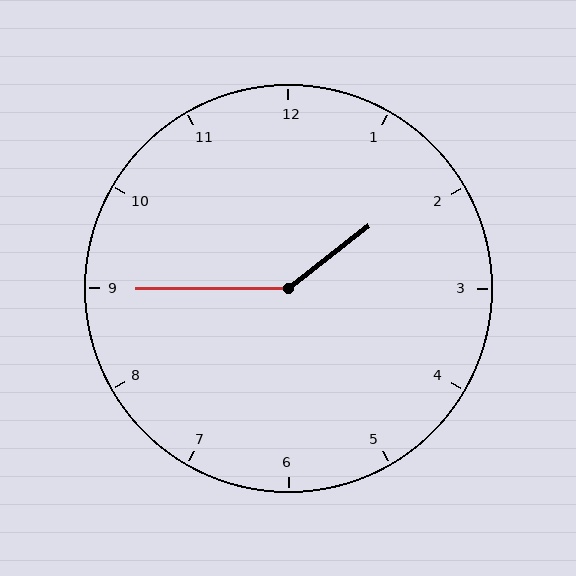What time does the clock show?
1:45.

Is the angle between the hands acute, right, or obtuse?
It is obtuse.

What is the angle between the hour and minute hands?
Approximately 142 degrees.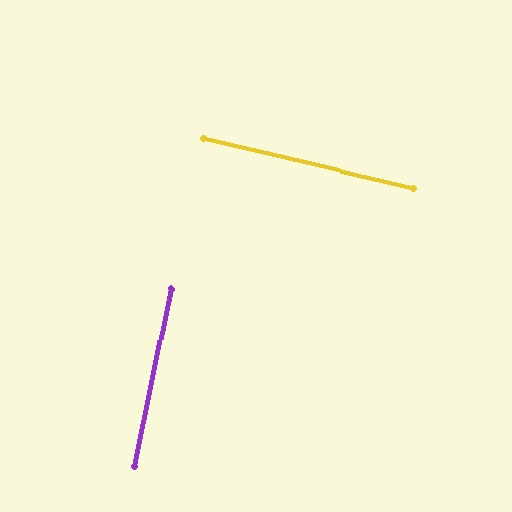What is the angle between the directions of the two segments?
Approximately 88 degrees.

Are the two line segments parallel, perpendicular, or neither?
Perpendicular — they meet at approximately 88°.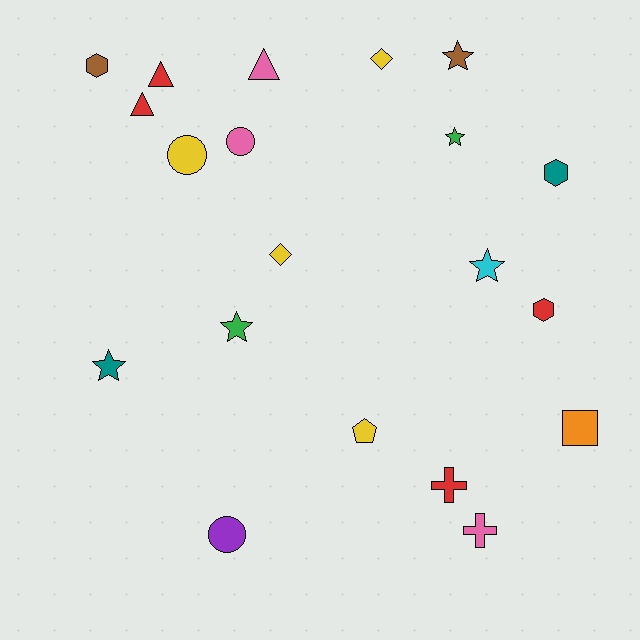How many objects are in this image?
There are 20 objects.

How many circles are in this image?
There are 3 circles.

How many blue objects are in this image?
There are no blue objects.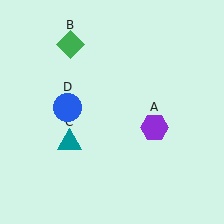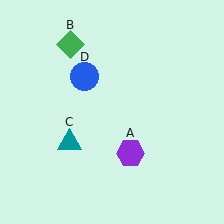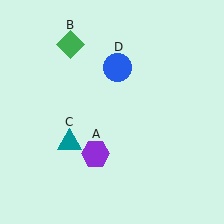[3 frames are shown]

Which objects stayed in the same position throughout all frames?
Green diamond (object B) and teal triangle (object C) remained stationary.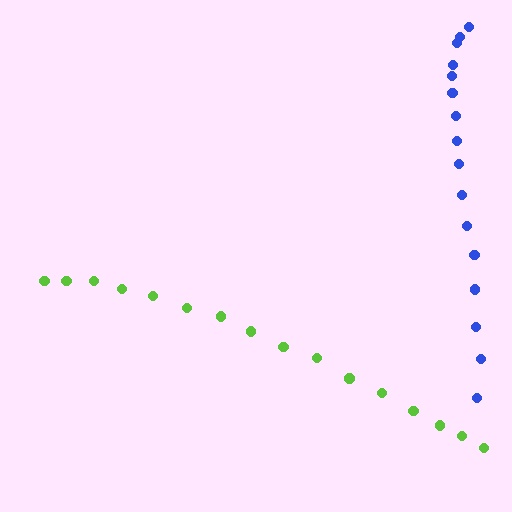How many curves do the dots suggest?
There are 2 distinct paths.